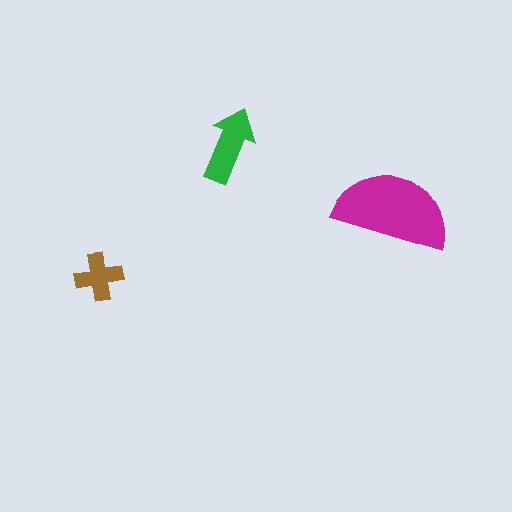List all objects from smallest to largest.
The brown cross, the green arrow, the magenta semicircle.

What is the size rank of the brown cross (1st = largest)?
3rd.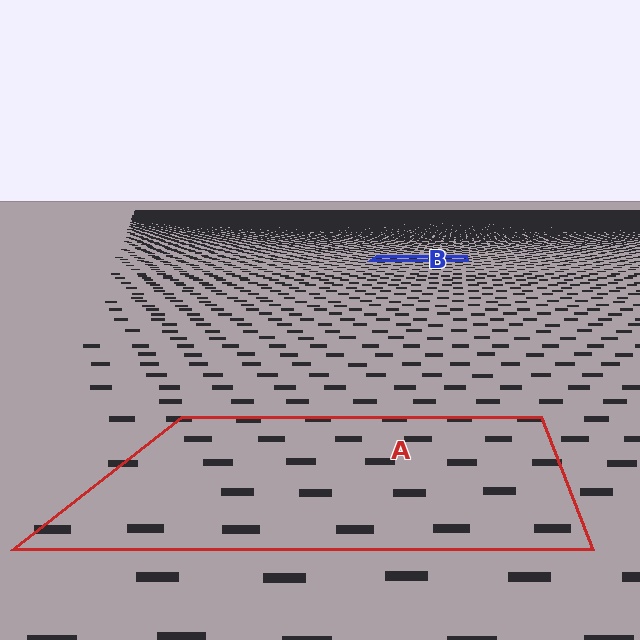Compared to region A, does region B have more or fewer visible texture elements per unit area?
Region B has more texture elements per unit area — they are packed more densely because it is farther away.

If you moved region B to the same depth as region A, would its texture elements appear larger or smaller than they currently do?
They would appear larger. At a closer depth, the same texture elements are projected at a bigger on-screen size.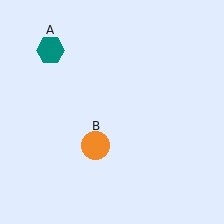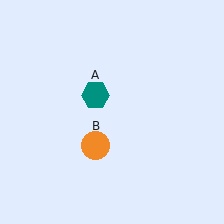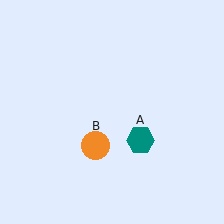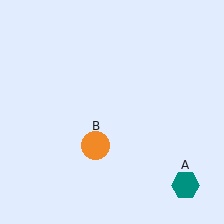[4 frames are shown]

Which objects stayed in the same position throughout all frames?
Orange circle (object B) remained stationary.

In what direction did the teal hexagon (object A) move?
The teal hexagon (object A) moved down and to the right.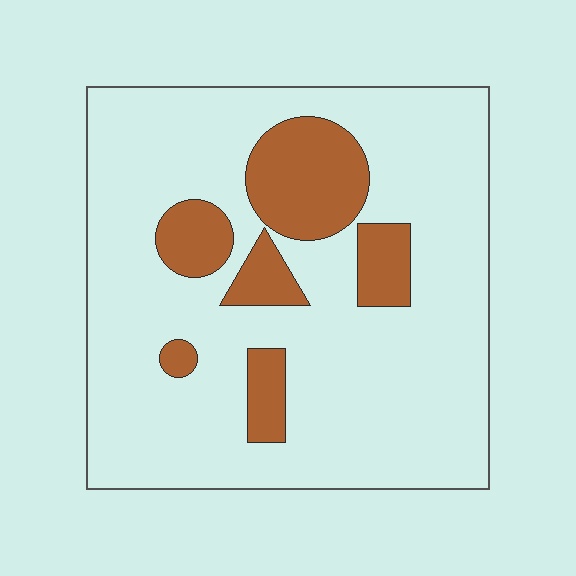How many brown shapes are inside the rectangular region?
6.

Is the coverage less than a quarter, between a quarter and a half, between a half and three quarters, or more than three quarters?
Less than a quarter.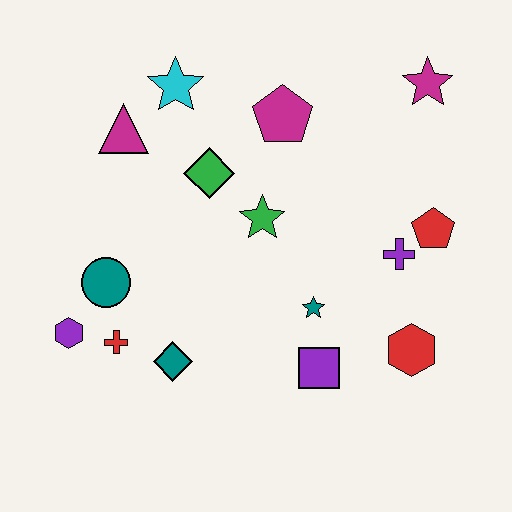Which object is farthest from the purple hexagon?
The magenta star is farthest from the purple hexagon.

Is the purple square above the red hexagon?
No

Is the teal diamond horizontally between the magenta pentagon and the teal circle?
Yes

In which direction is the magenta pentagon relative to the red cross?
The magenta pentagon is above the red cross.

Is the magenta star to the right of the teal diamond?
Yes